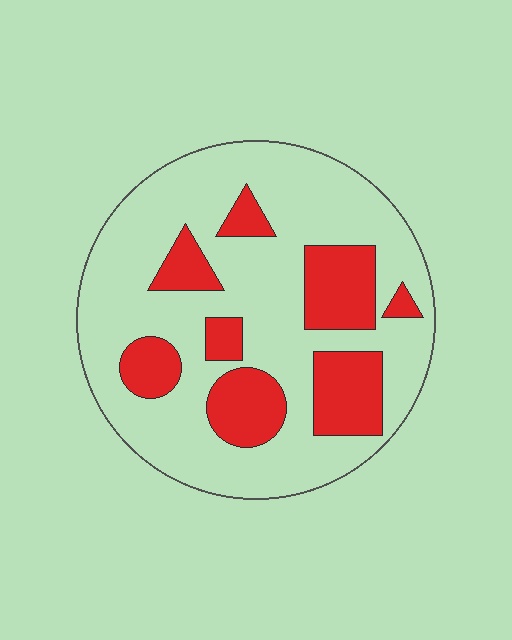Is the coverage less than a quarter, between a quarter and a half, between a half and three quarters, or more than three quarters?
Between a quarter and a half.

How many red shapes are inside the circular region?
8.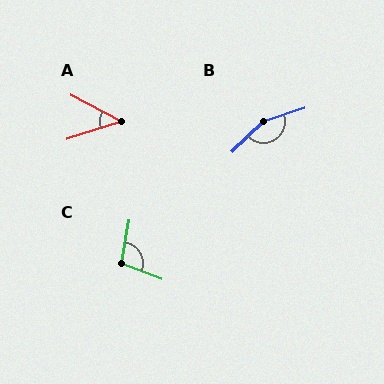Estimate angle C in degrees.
Approximately 100 degrees.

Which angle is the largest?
B, at approximately 155 degrees.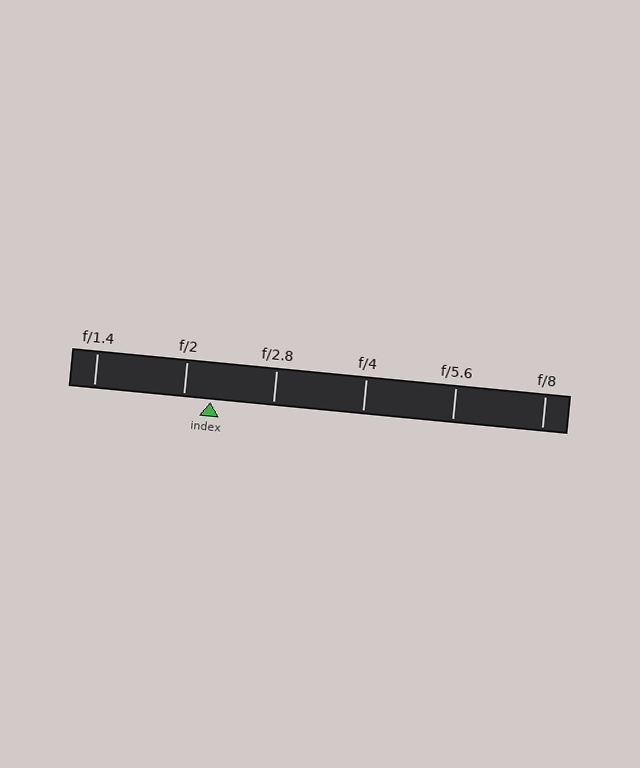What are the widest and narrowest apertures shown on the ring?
The widest aperture shown is f/1.4 and the narrowest is f/8.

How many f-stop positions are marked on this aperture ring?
There are 6 f-stop positions marked.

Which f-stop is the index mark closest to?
The index mark is closest to f/2.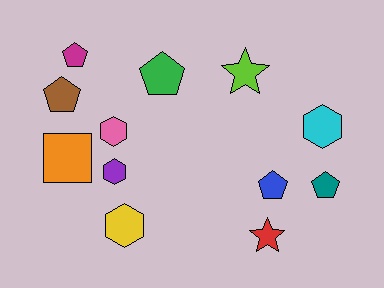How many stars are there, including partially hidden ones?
There are 2 stars.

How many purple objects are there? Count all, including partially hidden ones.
There is 1 purple object.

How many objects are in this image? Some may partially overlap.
There are 12 objects.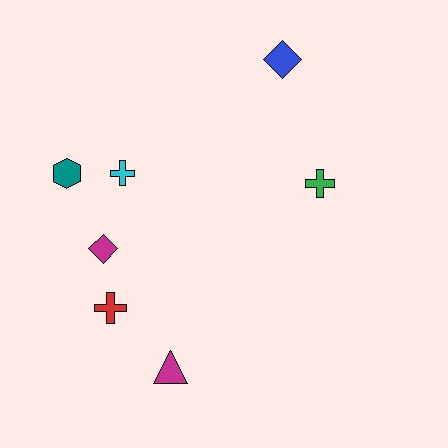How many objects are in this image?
There are 7 objects.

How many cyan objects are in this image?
There is 1 cyan object.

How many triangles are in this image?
There is 1 triangle.